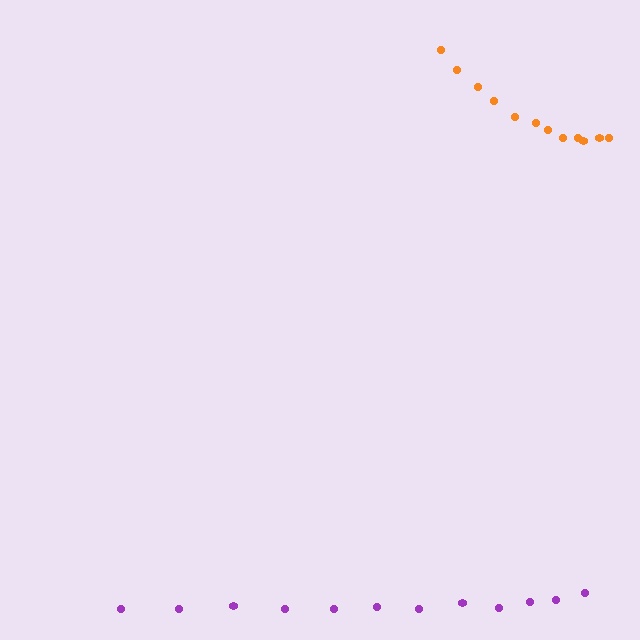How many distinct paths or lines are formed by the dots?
There are 2 distinct paths.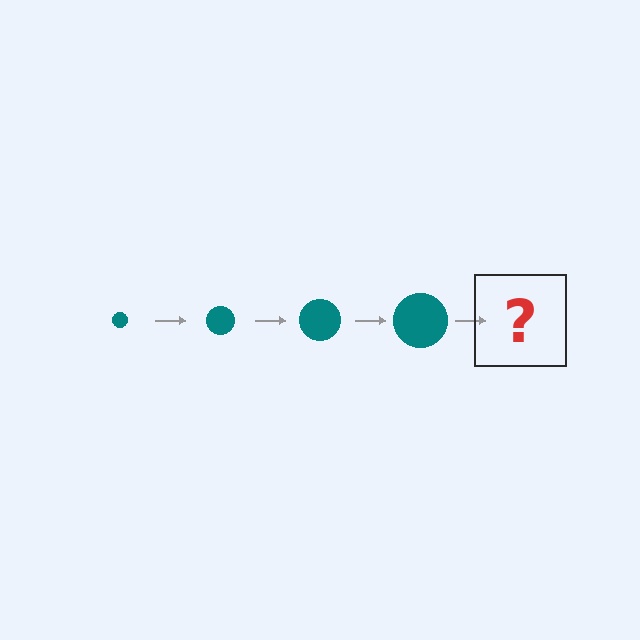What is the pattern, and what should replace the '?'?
The pattern is that the circle gets progressively larger each step. The '?' should be a teal circle, larger than the previous one.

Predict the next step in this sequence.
The next step is a teal circle, larger than the previous one.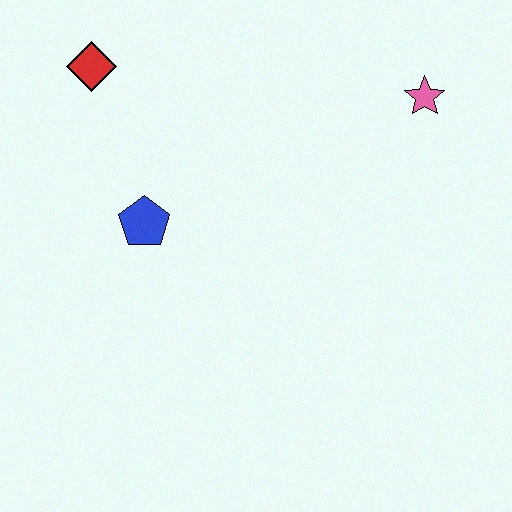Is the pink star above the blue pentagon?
Yes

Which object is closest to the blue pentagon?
The red diamond is closest to the blue pentagon.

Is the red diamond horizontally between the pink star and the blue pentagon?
No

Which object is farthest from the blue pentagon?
The pink star is farthest from the blue pentagon.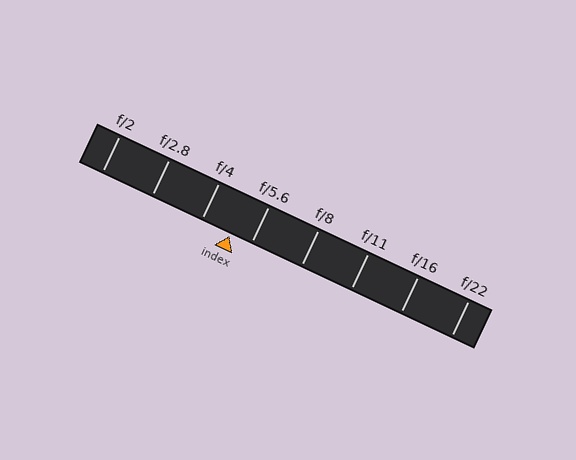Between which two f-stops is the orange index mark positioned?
The index mark is between f/4 and f/5.6.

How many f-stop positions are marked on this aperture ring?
There are 8 f-stop positions marked.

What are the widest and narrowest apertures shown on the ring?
The widest aperture shown is f/2 and the narrowest is f/22.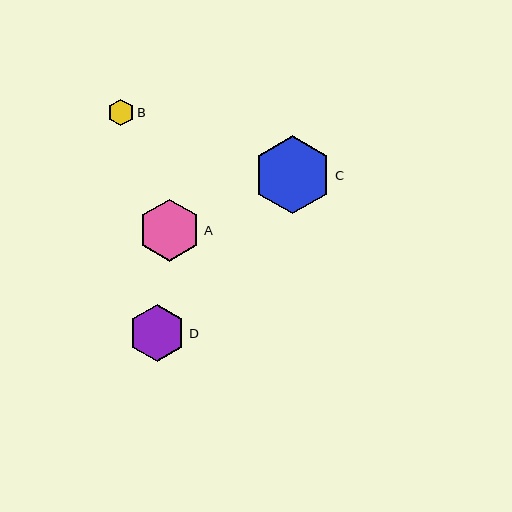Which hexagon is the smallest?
Hexagon B is the smallest with a size of approximately 26 pixels.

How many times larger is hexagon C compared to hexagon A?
Hexagon C is approximately 1.2 times the size of hexagon A.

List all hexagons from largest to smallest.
From largest to smallest: C, A, D, B.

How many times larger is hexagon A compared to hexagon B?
Hexagon A is approximately 2.4 times the size of hexagon B.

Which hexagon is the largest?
Hexagon C is the largest with a size of approximately 78 pixels.